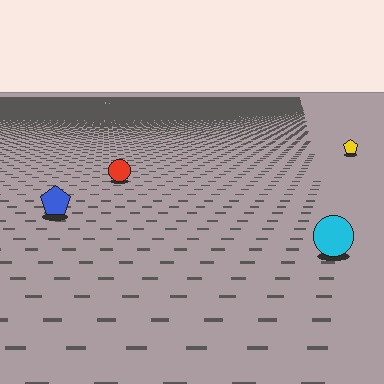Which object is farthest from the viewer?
The yellow pentagon is farthest from the viewer. It appears smaller and the ground texture around it is denser.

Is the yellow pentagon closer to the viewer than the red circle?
No. The red circle is closer — you can tell from the texture gradient: the ground texture is coarser near it.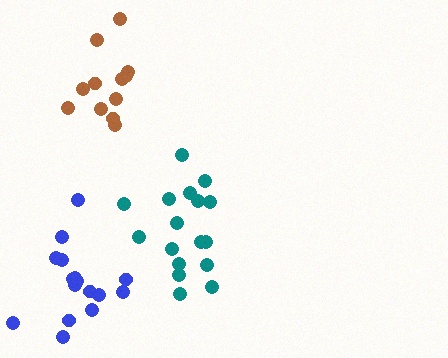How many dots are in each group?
Group 1: 17 dots, Group 2: 12 dots, Group 3: 16 dots (45 total).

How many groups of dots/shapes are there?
There are 3 groups.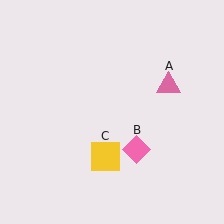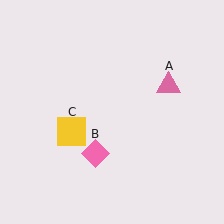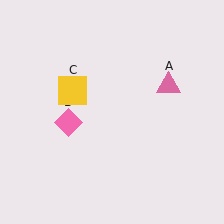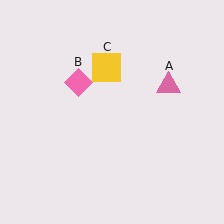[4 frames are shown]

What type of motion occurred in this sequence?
The pink diamond (object B), yellow square (object C) rotated clockwise around the center of the scene.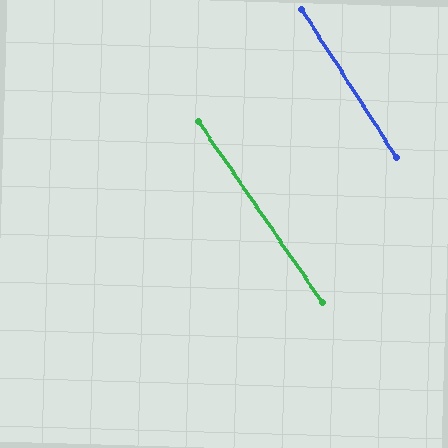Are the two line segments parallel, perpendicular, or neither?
Parallel — their directions differ by only 1.7°.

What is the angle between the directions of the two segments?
Approximately 2 degrees.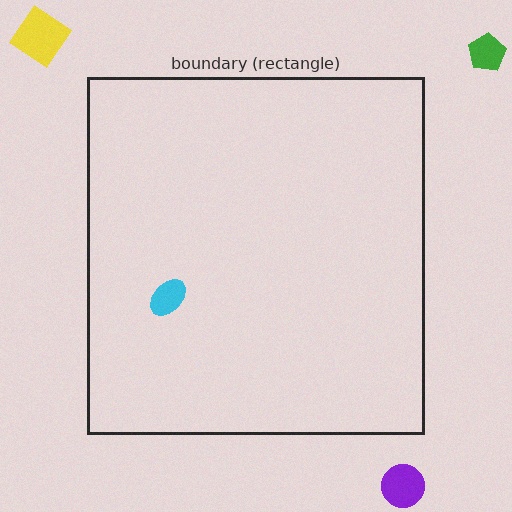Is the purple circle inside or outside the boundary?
Outside.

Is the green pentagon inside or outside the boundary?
Outside.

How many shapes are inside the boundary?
1 inside, 3 outside.